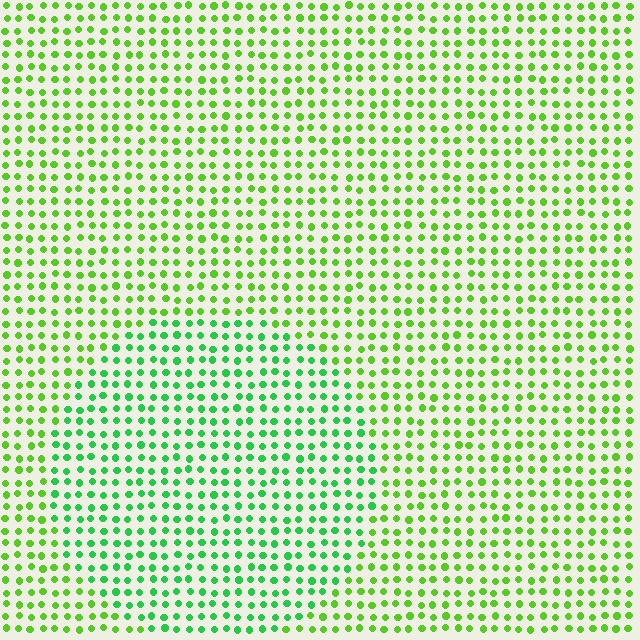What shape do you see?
I see a circle.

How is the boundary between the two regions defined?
The boundary is defined purely by a slight shift in hue (about 31 degrees). Spacing, size, and orientation are identical on both sides.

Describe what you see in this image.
The image is filled with small lime elements in a uniform arrangement. A circle-shaped region is visible where the elements are tinted to a slightly different hue, forming a subtle color boundary.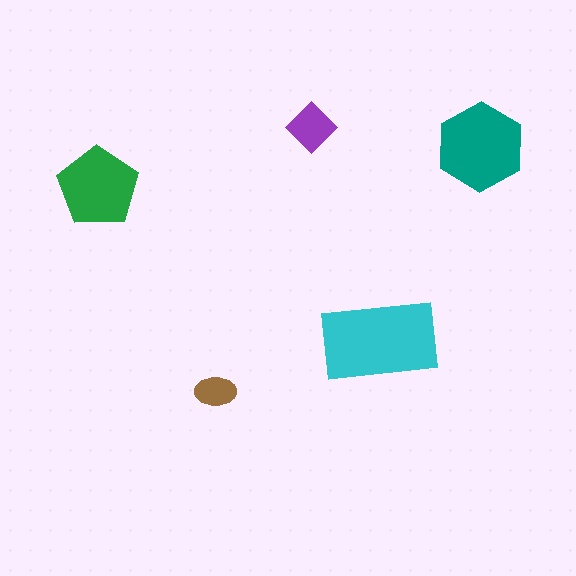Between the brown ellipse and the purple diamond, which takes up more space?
The purple diamond.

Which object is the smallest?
The brown ellipse.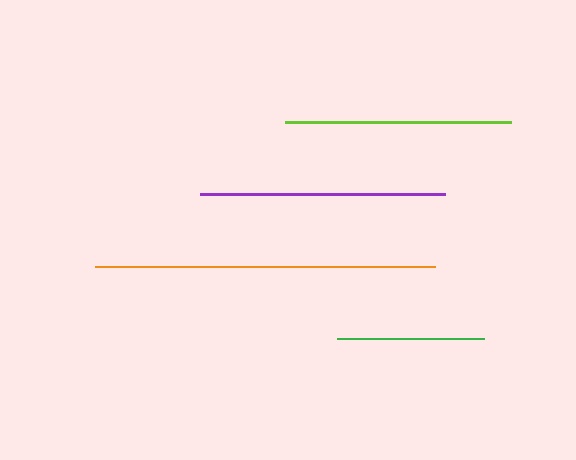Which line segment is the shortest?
The green line is the shortest at approximately 147 pixels.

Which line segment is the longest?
The orange line is the longest at approximately 340 pixels.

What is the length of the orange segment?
The orange segment is approximately 340 pixels long.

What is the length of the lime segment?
The lime segment is approximately 225 pixels long.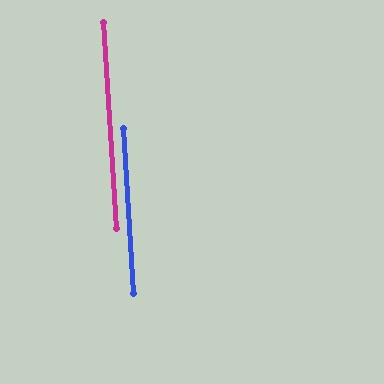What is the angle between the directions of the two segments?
Approximately 0 degrees.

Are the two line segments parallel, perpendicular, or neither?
Parallel — their directions differ by only 0.2°.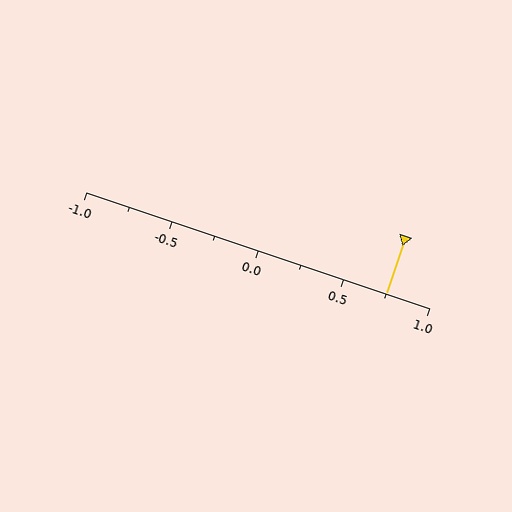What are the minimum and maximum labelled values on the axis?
The axis runs from -1.0 to 1.0.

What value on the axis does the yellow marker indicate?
The marker indicates approximately 0.75.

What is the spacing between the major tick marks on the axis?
The major ticks are spaced 0.5 apart.